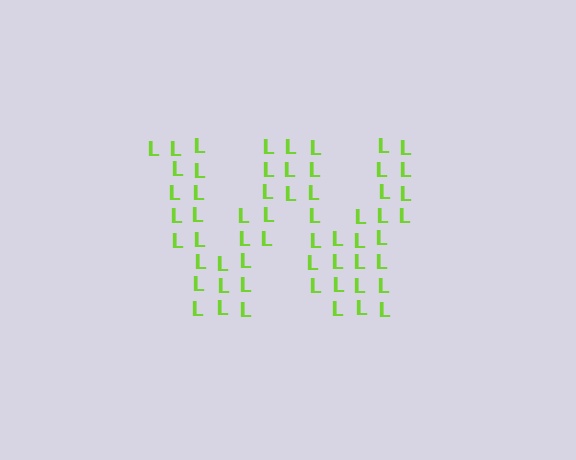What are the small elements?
The small elements are letter L's.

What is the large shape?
The large shape is the letter W.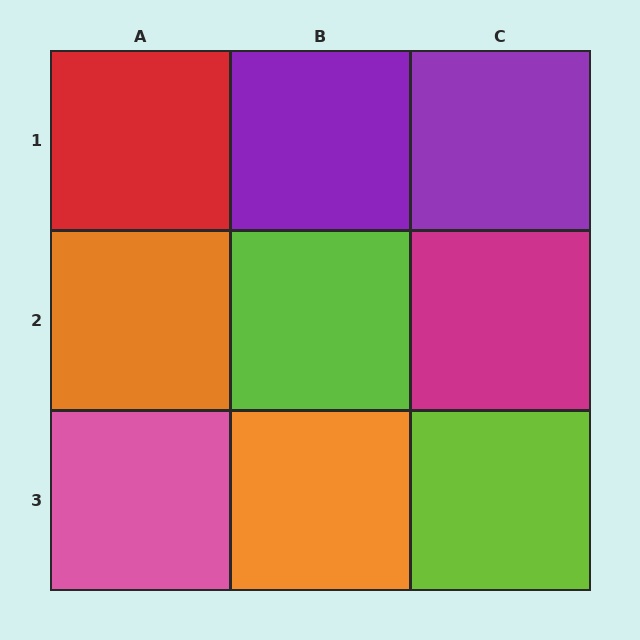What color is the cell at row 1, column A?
Red.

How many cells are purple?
2 cells are purple.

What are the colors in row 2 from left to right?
Orange, lime, magenta.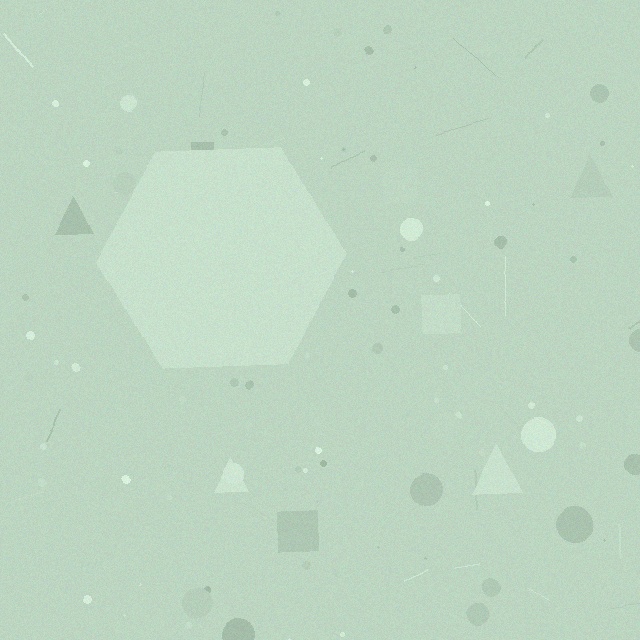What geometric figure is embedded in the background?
A hexagon is embedded in the background.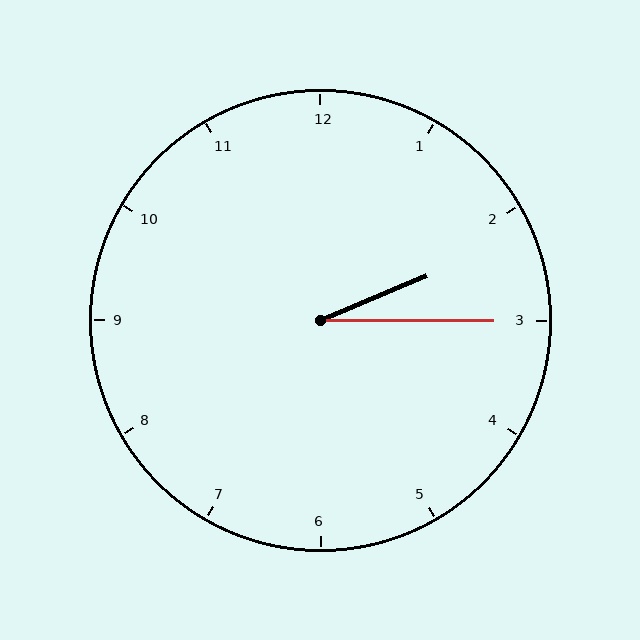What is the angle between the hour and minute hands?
Approximately 22 degrees.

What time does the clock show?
2:15.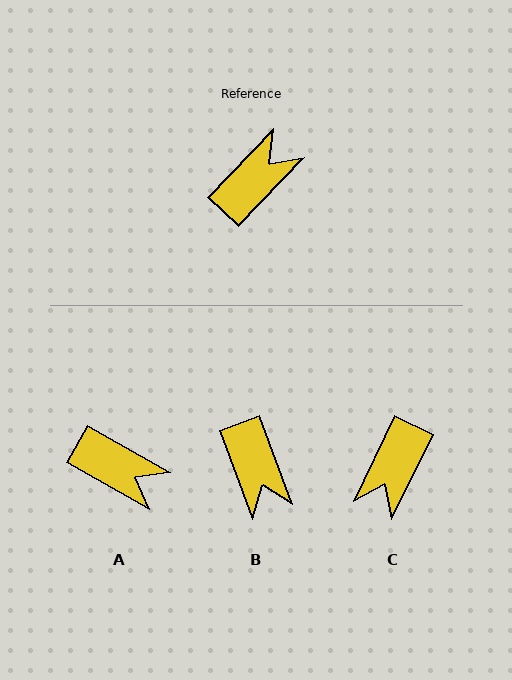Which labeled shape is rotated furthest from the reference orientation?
C, about 162 degrees away.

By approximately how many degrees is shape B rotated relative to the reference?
Approximately 116 degrees clockwise.